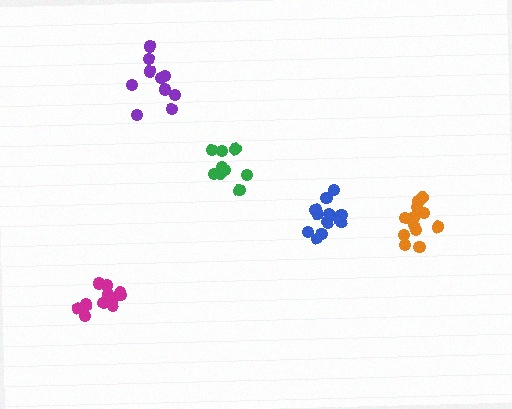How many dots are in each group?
Group 1: 9 dots, Group 2: 13 dots, Group 3: 12 dots, Group 4: 11 dots, Group 5: 11 dots (56 total).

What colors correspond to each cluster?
The clusters are colored: green, orange, blue, purple, magenta.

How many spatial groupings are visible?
There are 5 spatial groupings.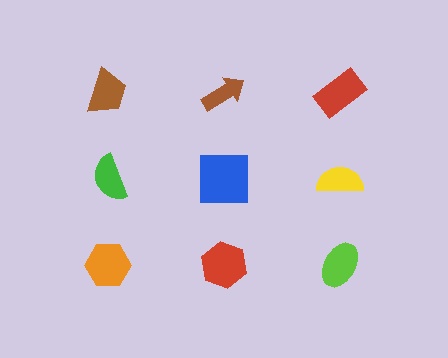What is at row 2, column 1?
A green semicircle.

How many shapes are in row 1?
3 shapes.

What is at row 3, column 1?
An orange hexagon.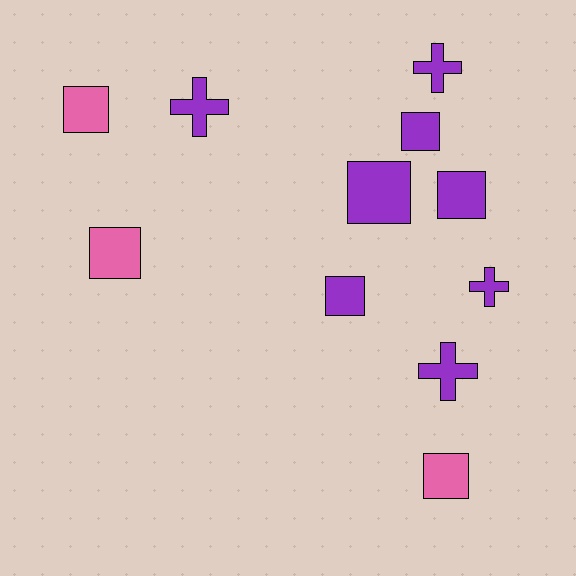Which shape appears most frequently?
Square, with 7 objects.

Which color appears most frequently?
Purple, with 8 objects.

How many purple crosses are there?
There are 4 purple crosses.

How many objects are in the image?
There are 11 objects.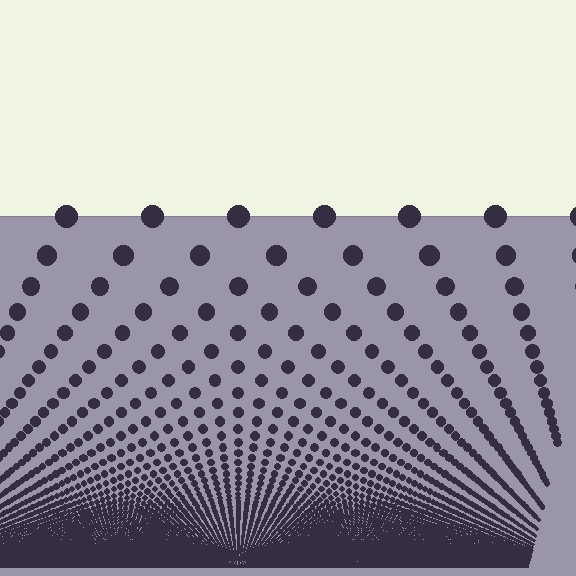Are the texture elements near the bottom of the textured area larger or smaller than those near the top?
Smaller. The gradient is inverted — elements near the bottom are smaller and denser.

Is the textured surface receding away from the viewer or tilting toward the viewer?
The surface appears to tilt toward the viewer. Texture elements get larger and sparser toward the top.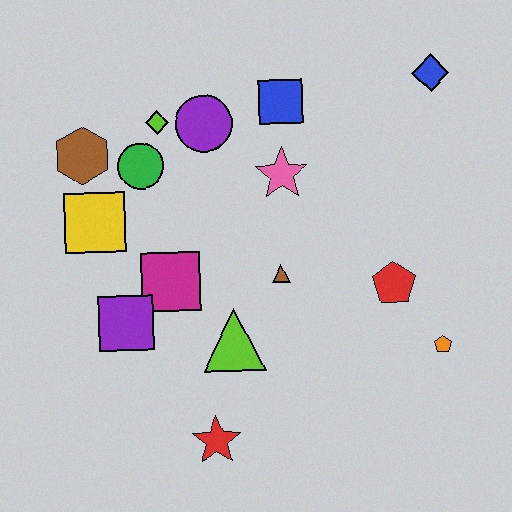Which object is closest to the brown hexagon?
The green circle is closest to the brown hexagon.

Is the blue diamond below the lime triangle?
No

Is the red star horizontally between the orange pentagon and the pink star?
No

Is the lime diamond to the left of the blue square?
Yes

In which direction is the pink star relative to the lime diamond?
The pink star is to the right of the lime diamond.